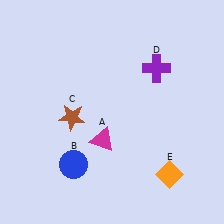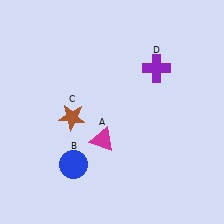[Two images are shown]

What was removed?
The orange diamond (E) was removed in Image 2.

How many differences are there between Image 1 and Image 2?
There is 1 difference between the two images.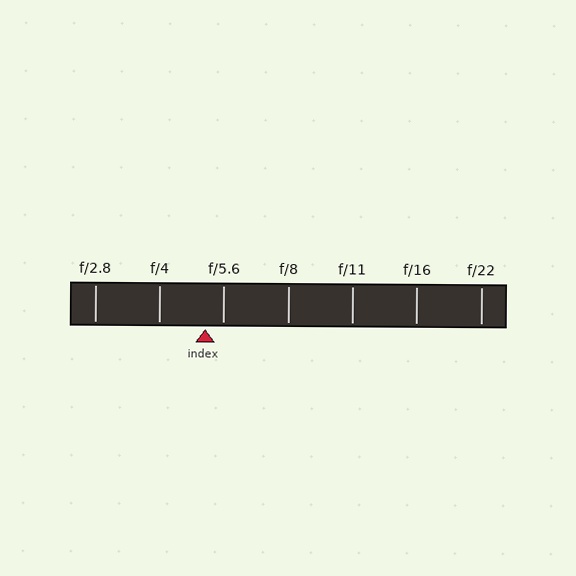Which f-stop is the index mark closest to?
The index mark is closest to f/5.6.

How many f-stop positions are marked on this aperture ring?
There are 7 f-stop positions marked.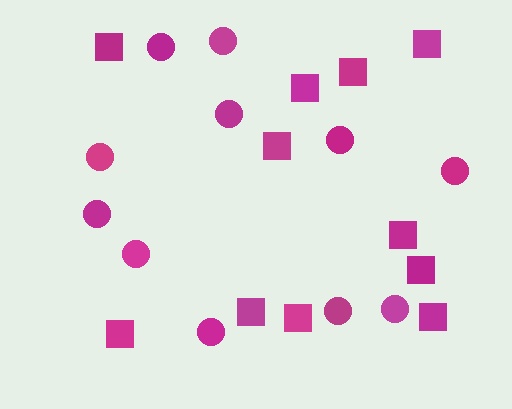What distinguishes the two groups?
There are 2 groups: one group of circles (11) and one group of squares (11).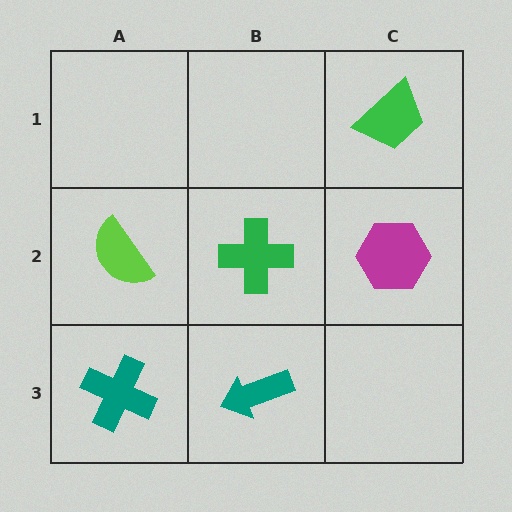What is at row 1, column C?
A green trapezoid.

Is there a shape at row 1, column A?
No, that cell is empty.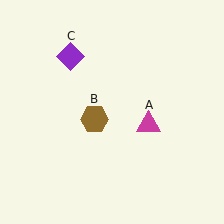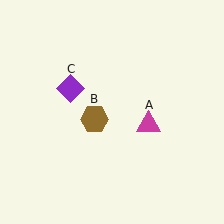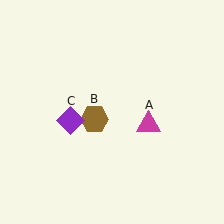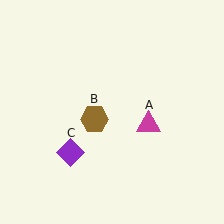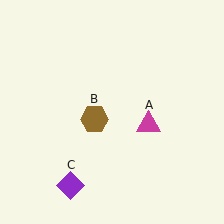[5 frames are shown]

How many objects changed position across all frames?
1 object changed position: purple diamond (object C).